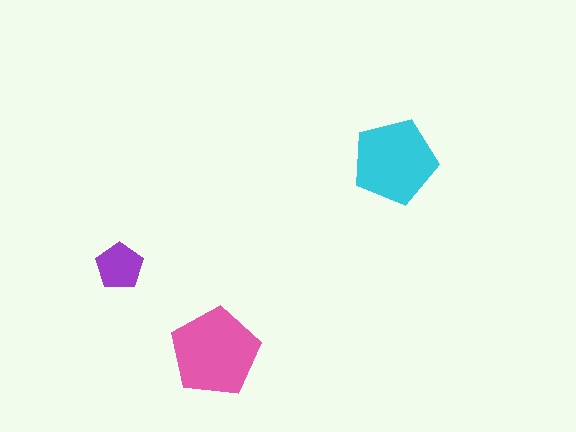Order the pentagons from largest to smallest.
the pink one, the cyan one, the purple one.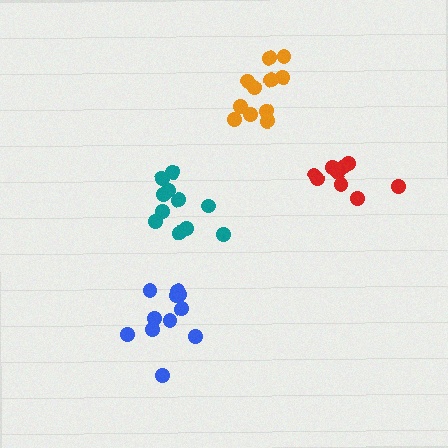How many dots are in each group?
Group 1: 11 dots, Group 2: 11 dots, Group 3: 11 dots, Group 4: 9 dots (42 total).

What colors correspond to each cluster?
The clusters are colored: teal, orange, blue, red.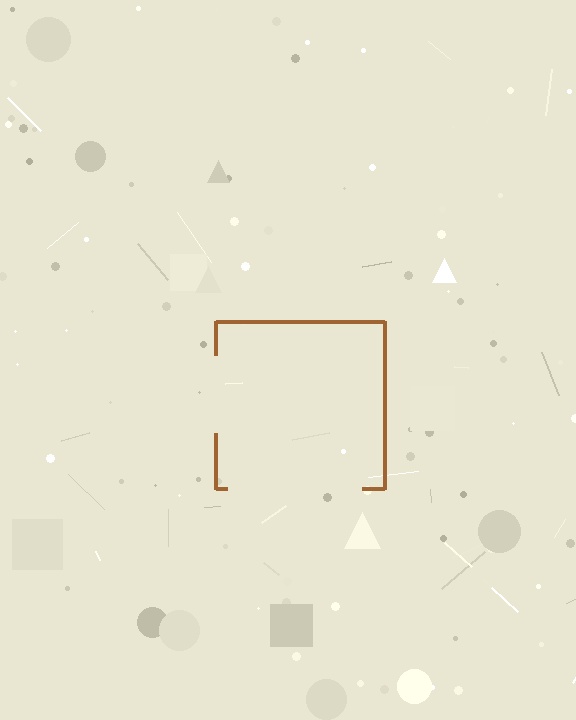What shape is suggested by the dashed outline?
The dashed outline suggests a square.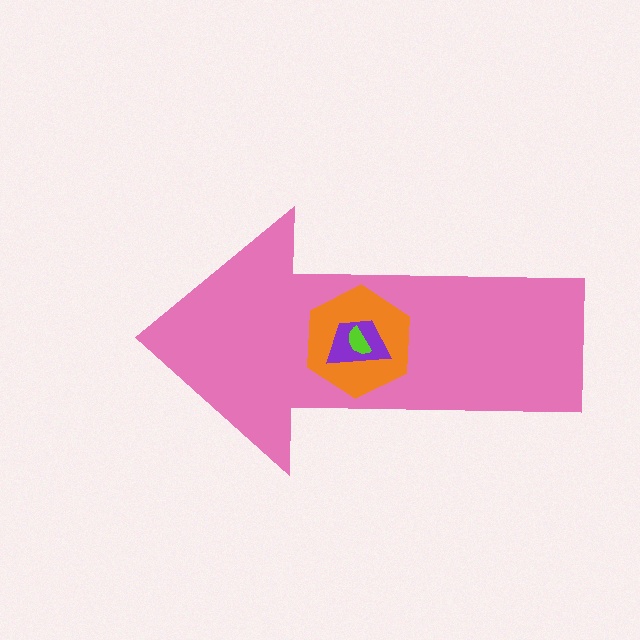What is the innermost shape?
The lime semicircle.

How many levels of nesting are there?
4.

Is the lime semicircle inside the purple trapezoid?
Yes.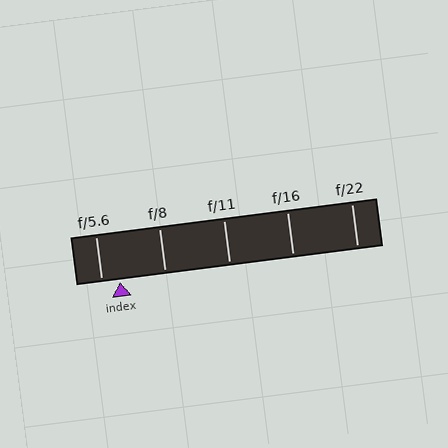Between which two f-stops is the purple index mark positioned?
The index mark is between f/5.6 and f/8.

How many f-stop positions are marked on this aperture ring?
There are 5 f-stop positions marked.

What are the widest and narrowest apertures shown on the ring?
The widest aperture shown is f/5.6 and the narrowest is f/22.